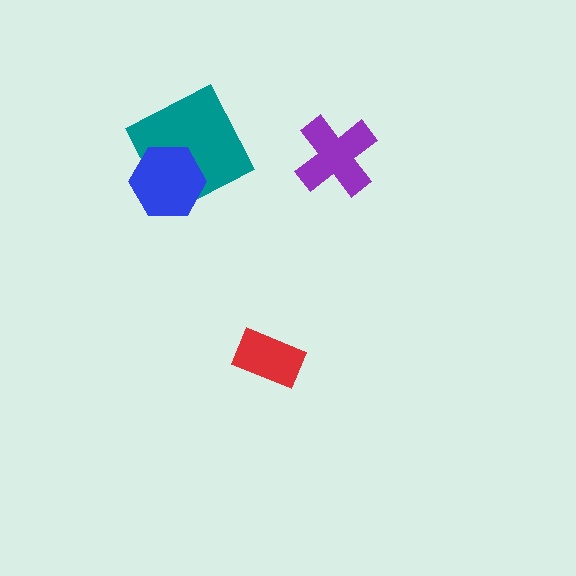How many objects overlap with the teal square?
1 object overlaps with the teal square.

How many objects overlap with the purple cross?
0 objects overlap with the purple cross.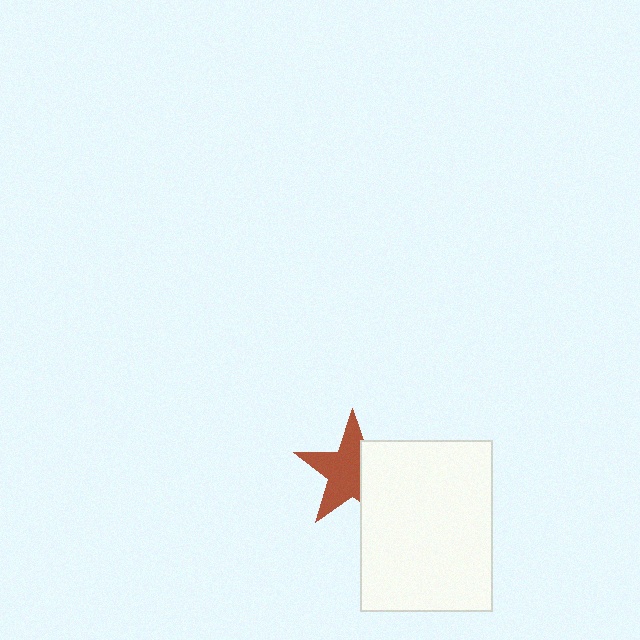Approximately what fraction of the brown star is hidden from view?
Roughly 38% of the brown star is hidden behind the white rectangle.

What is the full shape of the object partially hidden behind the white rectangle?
The partially hidden object is a brown star.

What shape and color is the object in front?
The object in front is a white rectangle.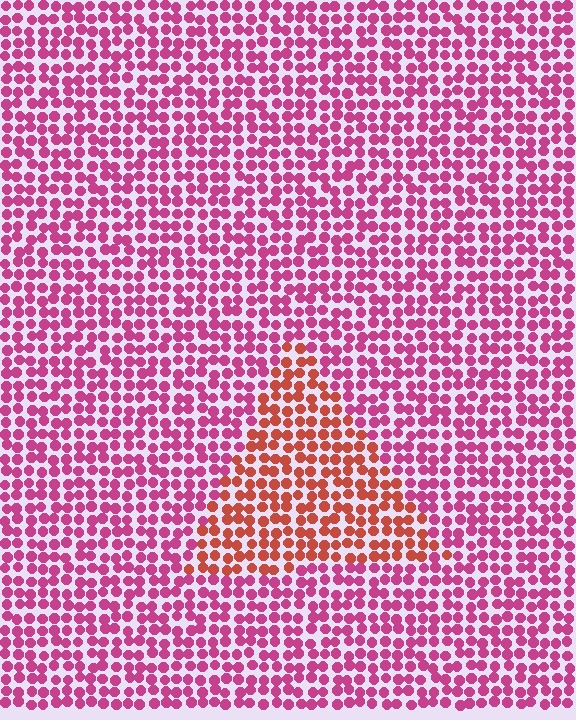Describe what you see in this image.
The image is filled with small magenta elements in a uniform arrangement. A triangle-shaped region is visible where the elements are tinted to a slightly different hue, forming a subtle color boundary.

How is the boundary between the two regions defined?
The boundary is defined purely by a slight shift in hue (about 39 degrees). Spacing, size, and orientation are identical on both sides.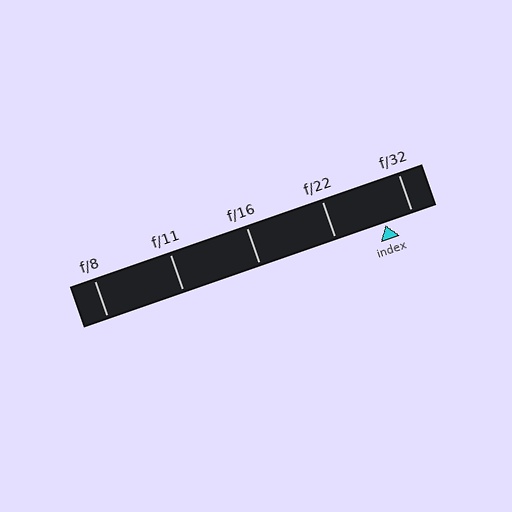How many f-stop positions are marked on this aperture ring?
There are 5 f-stop positions marked.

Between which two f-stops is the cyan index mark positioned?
The index mark is between f/22 and f/32.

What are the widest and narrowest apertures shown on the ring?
The widest aperture shown is f/8 and the narrowest is f/32.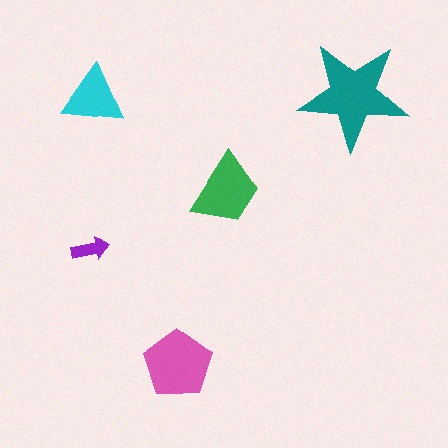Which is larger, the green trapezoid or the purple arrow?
The green trapezoid.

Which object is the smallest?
The purple arrow.